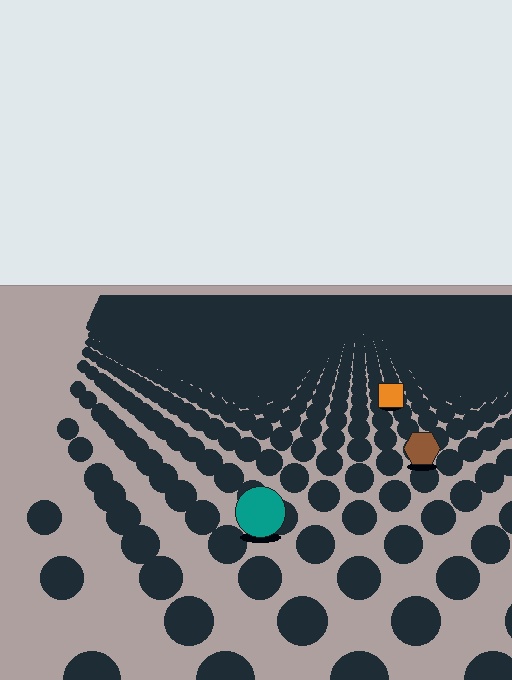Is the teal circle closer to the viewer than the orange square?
Yes. The teal circle is closer — you can tell from the texture gradient: the ground texture is coarser near it.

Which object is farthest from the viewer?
The orange square is farthest from the viewer. It appears smaller and the ground texture around it is denser.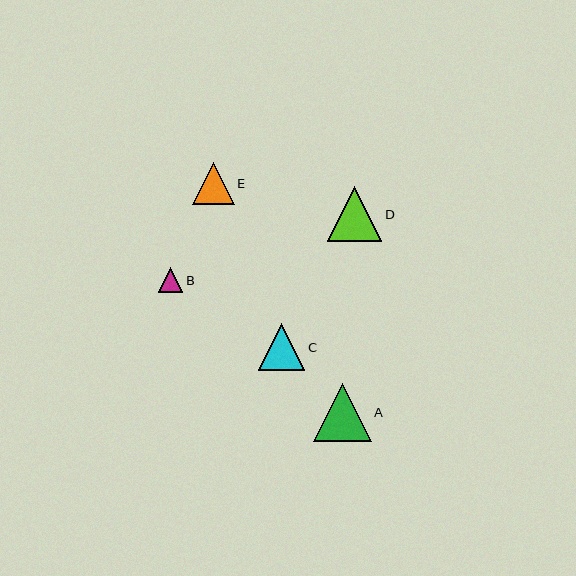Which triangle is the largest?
Triangle A is the largest with a size of approximately 58 pixels.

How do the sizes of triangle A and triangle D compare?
Triangle A and triangle D are approximately the same size.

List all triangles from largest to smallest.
From largest to smallest: A, D, C, E, B.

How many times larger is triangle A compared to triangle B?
Triangle A is approximately 2.4 times the size of triangle B.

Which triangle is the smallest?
Triangle B is the smallest with a size of approximately 24 pixels.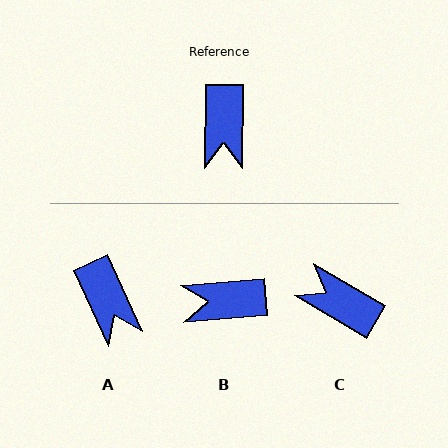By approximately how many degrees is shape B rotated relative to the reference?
Approximately 85 degrees clockwise.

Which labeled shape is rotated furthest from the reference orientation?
C, about 120 degrees away.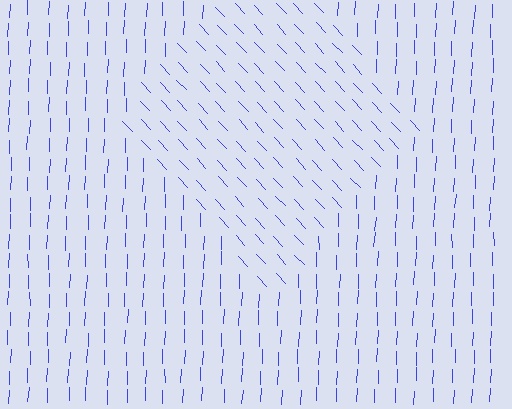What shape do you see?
I see a diamond.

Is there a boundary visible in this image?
Yes, there is a texture boundary formed by a change in line orientation.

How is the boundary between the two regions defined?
The boundary is defined purely by a change in line orientation (approximately 45 degrees difference). All lines are the same color and thickness.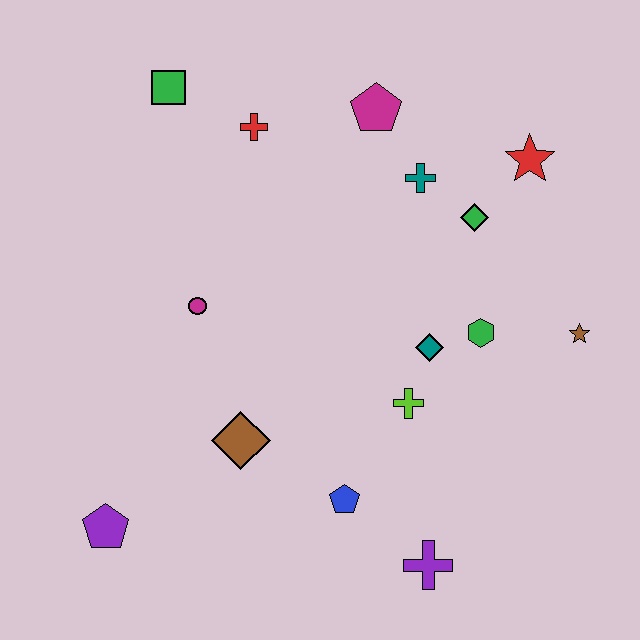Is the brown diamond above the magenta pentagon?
No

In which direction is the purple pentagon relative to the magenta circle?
The purple pentagon is below the magenta circle.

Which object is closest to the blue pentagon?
The purple cross is closest to the blue pentagon.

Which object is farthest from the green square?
The purple cross is farthest from the green square.